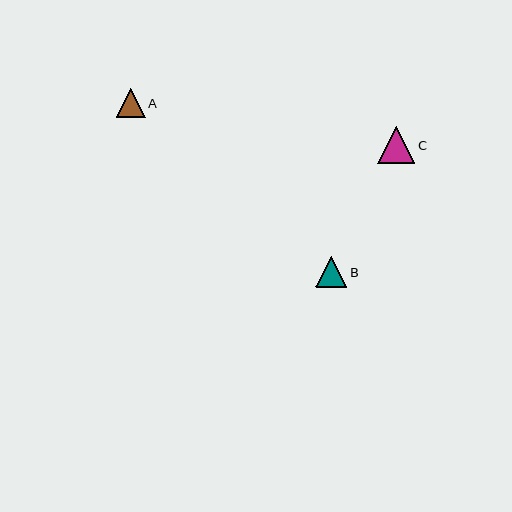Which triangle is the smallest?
Triangle A is the smallest with a size of approximately 29 pixels.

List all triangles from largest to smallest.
From largest to smallest: C, B, A.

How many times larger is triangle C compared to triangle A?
Triangle C is approximately 1.3 times the size of triangle A.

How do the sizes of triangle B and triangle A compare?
Triangle B and triangle A are approximately the same size.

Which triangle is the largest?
Triangle C is the largest with a size of approximately 37 pixels.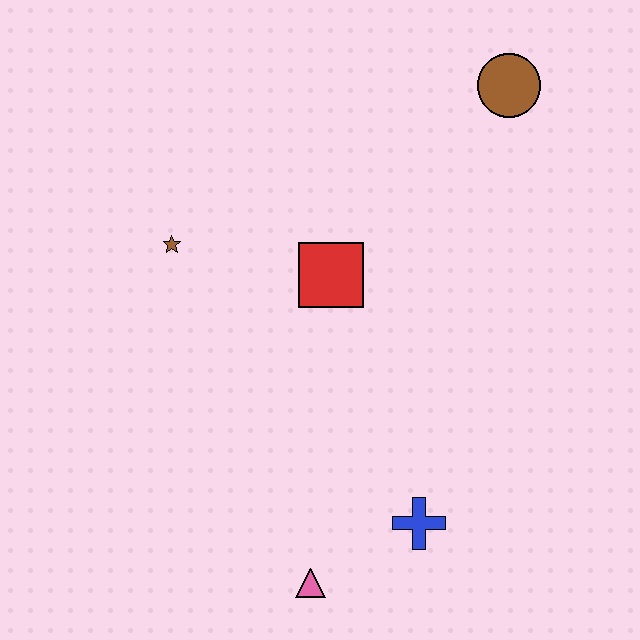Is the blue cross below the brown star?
Yes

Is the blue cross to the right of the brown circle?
No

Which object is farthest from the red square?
The pink triangle is farthest from the red square.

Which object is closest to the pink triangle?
The blue cross is closest to the pink triangle.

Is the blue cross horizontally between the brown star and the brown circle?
Yes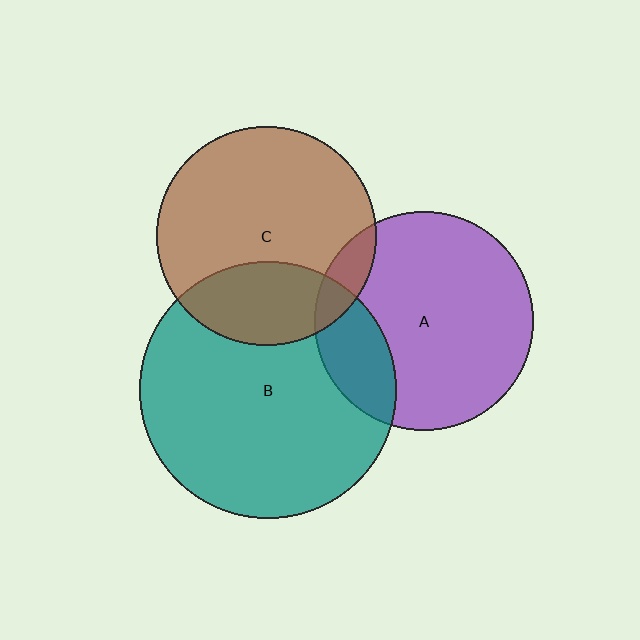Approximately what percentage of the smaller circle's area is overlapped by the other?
Approximately 30%.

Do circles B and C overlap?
Yes.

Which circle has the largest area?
Circle B (teal).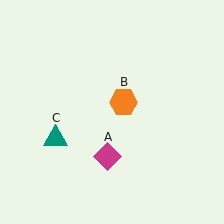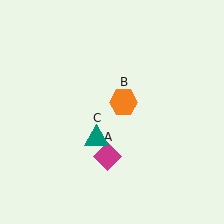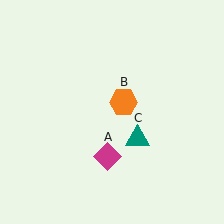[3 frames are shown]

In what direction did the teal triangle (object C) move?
The teal triangle (object C) moved right.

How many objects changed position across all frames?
1 object changed position: teal triangle (object C).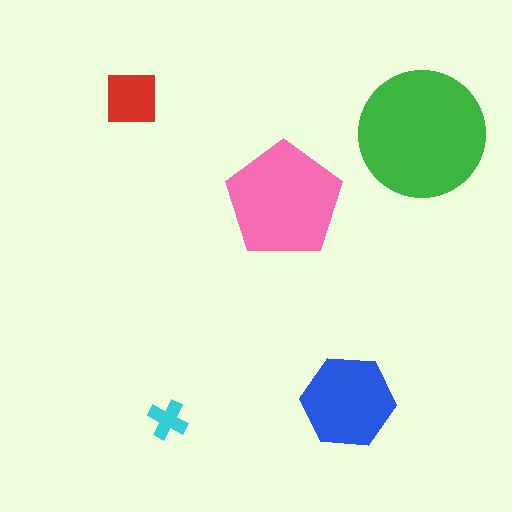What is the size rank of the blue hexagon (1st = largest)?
3rd.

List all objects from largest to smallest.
The green circle, the pink pentagon, the blue hexagon, the red square, the cyan cross.